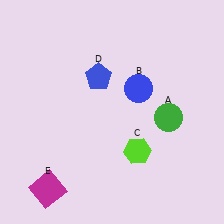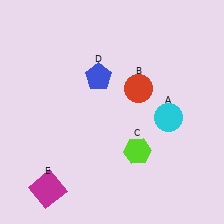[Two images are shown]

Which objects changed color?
A changed from green to cyan. B changed from blue to red.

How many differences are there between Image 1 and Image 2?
There are 2 differences between the two images.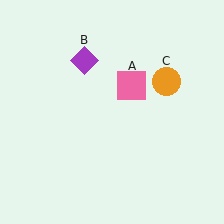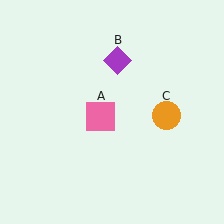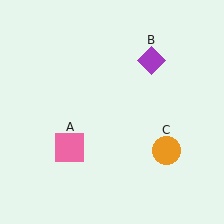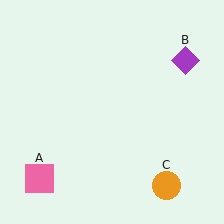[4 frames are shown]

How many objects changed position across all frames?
3 objects changed position: pink square (object A), purple diamond (object B), orange circle (object C).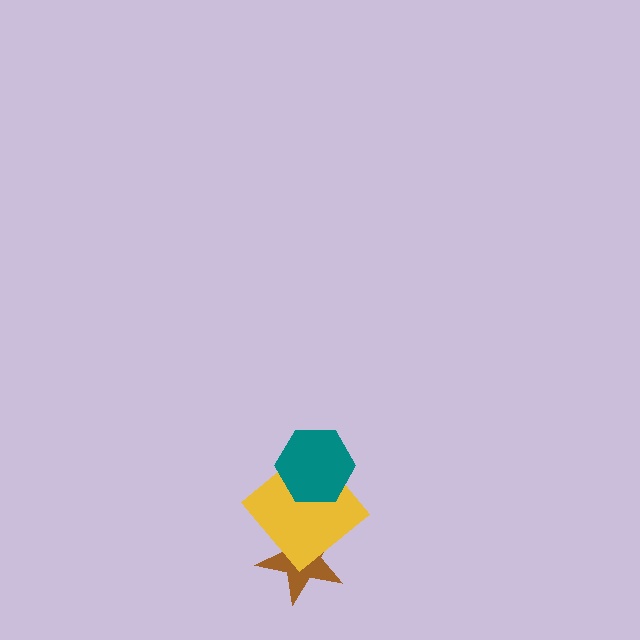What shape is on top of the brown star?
The yellow diamond is on top of the brown star.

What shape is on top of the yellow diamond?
The teal hexagon is on top of the yellow diamond.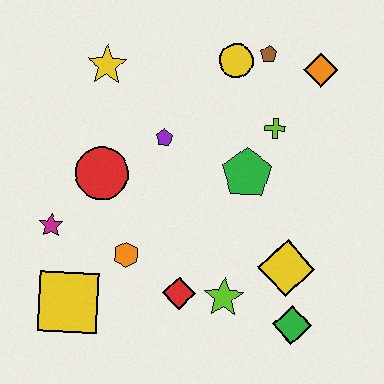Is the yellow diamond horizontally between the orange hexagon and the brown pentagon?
No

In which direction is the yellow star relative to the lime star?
The yellow star is above the lime star.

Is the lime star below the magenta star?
Yes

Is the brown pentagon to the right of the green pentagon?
Yes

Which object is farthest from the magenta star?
The orange diamond is farthest from the magenta star.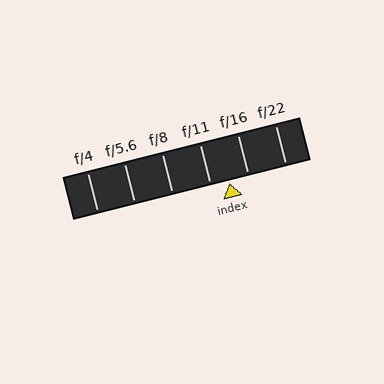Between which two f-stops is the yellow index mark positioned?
The index mark is between f/11 and f/16.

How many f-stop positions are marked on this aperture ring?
There are 6 f-stop positions marked.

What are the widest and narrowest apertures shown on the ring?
The widest aperture shown is f/4 and the narrowest is f/22.